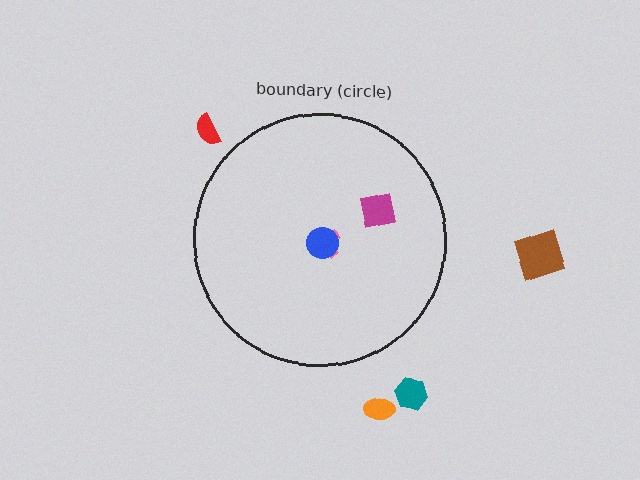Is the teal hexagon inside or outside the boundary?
Outside.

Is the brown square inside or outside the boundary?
Outside.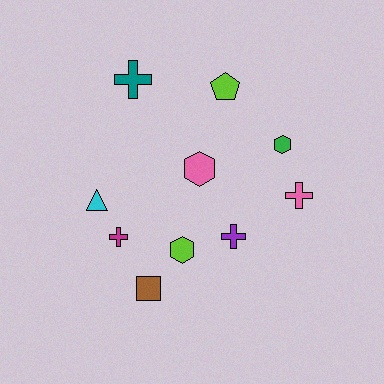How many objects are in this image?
There are 10 objects.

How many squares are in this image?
There is 1 square.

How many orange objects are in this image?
There are no orange objects.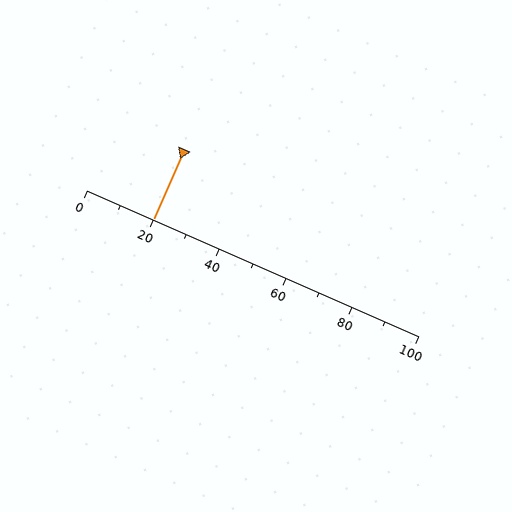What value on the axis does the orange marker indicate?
The marker indicates approximately 20.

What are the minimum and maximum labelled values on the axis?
The axis runs from 0 to 100.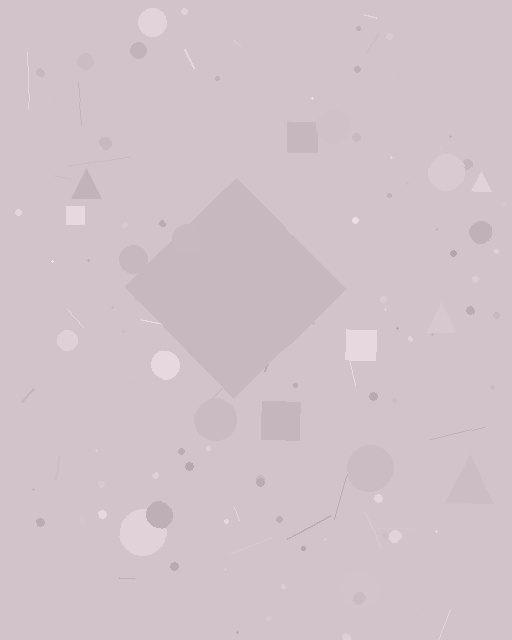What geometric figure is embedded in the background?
A diamond is embedded in the background.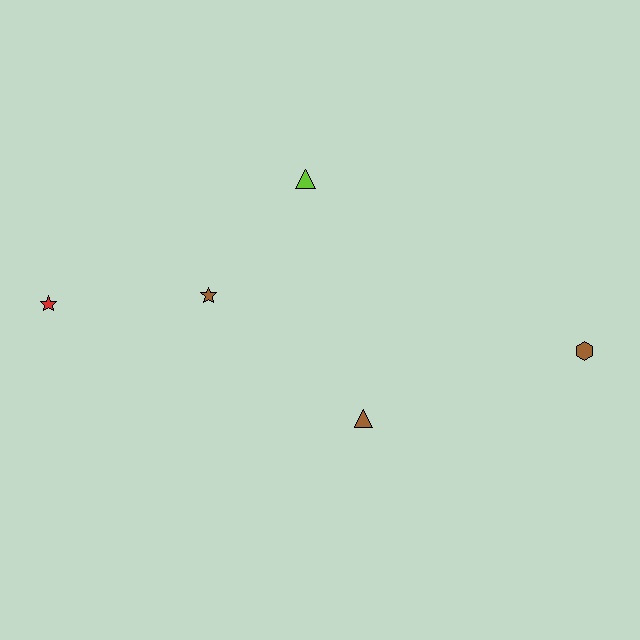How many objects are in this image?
There are 5 objects.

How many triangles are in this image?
There are 2 triangles.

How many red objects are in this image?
There is 1 red object.